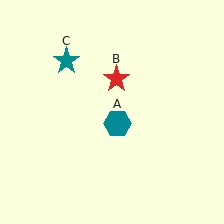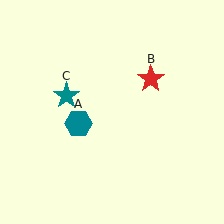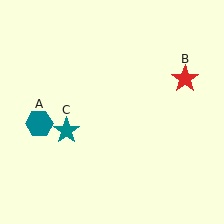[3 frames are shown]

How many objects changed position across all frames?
3 objects changed position: teal hexagon (object A), red star (object B), teal star (object C).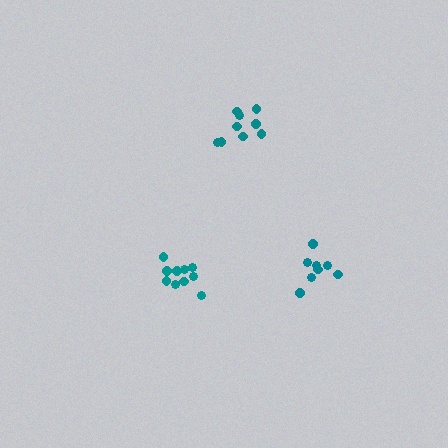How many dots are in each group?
Group 1: 10 dots, Group 2: 8 dots, Group 3: 9 dots (27 total).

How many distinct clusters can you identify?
There are 3 distinct clusters.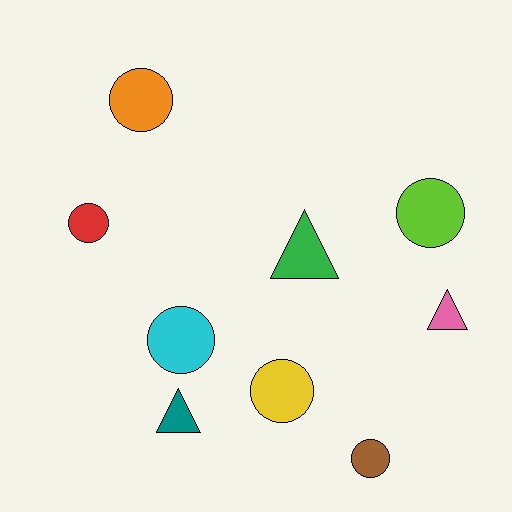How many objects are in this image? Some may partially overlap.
There are 9 objects.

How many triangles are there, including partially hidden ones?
There are 3 triangles.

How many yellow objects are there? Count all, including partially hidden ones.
There is 1 yellow object.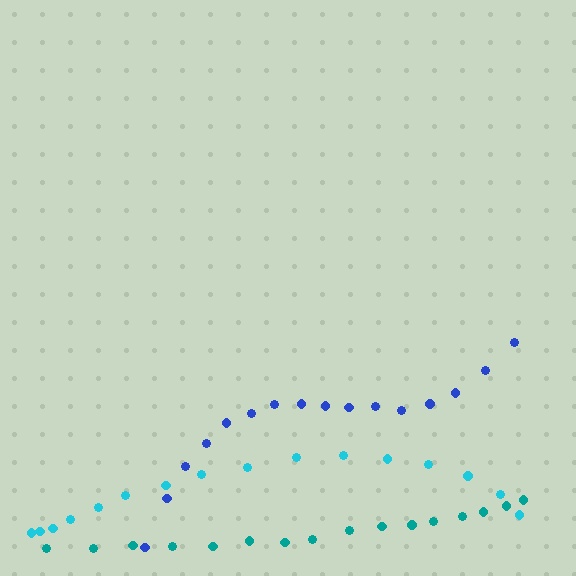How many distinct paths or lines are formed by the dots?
There are 3 distinct paths.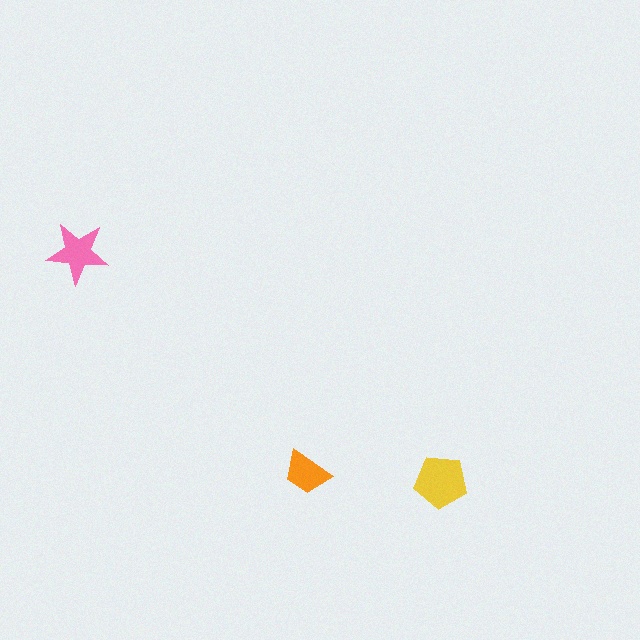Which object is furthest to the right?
The yellow pentagon is rightmost.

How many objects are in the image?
There are 3 objects in the image.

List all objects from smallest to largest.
The orange trapezoid, the pink star, the yellow pentagon.